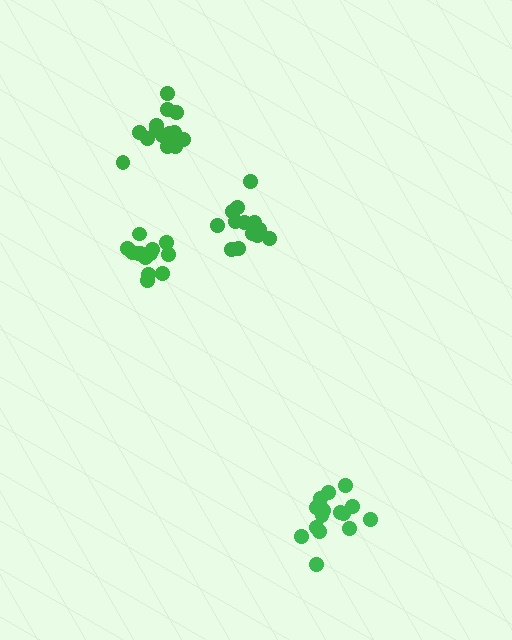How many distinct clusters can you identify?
There are 4 distinct clusters.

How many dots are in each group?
Group 1: 16 dots, Group 2: 13 dots, Group 3: 15 dots, Group 4: 13 dots (57 total).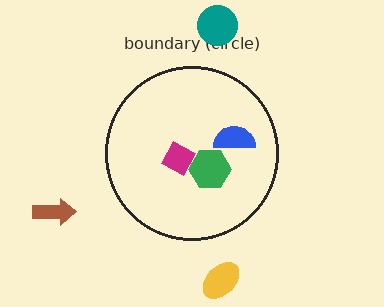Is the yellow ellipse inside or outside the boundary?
Outside.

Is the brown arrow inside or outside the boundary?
Outside.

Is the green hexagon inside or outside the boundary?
Inside.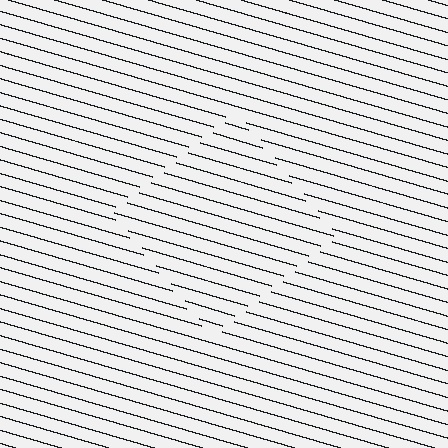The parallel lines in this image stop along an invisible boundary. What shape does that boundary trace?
An illusory square. The interior of the shape contains the same grating, shifted by half a period — the contour is defined by the phase discontinuity where line-ends from the inner and outer gratings abut.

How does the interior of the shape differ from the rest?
The interior of the shape contains the same grating, shifted by half a period — the contour is defined by the phase discontinuity where line-ends from the inner and outer gratings abut.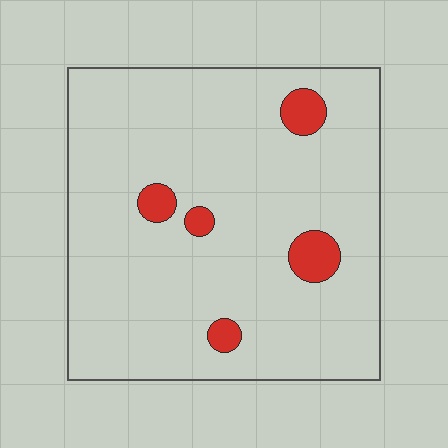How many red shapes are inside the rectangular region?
5.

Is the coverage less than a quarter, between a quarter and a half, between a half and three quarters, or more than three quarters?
Less than a quarter.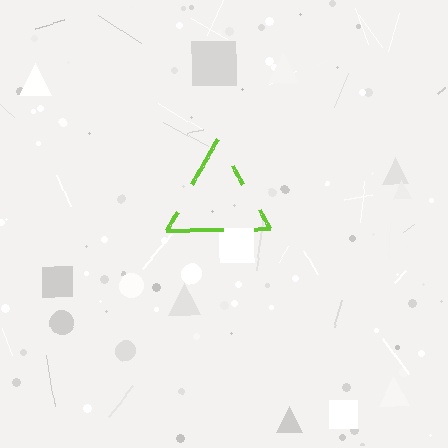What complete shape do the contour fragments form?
The contour fragments form a triangle.